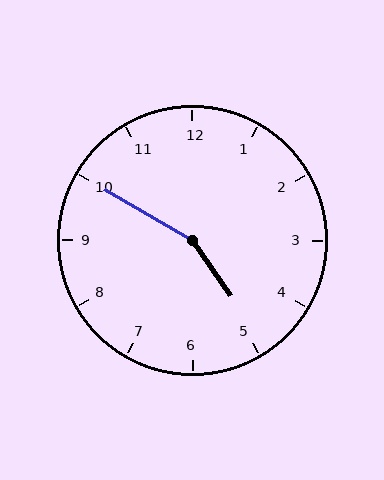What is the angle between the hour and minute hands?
Approximately 155 degrees.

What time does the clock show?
4:50.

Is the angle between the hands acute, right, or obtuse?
It is obtuse.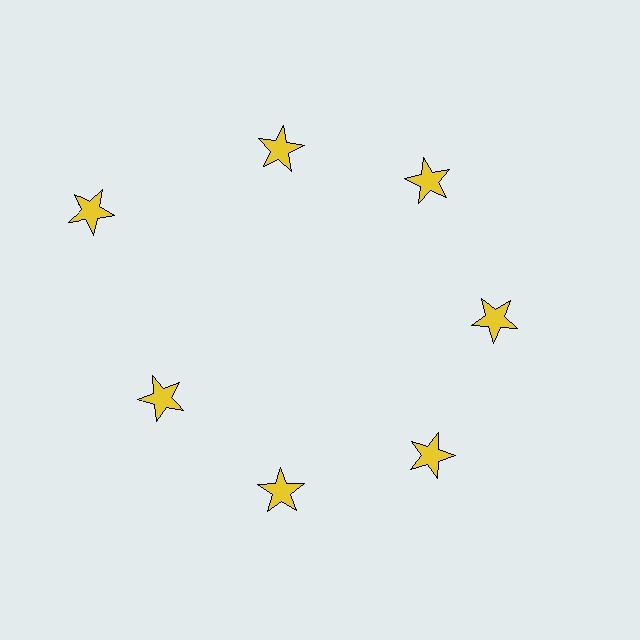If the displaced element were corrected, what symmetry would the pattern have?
It would have 7-fold rotational symmetry — the pattern would map onto itself every 51 degrees.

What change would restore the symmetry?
The symmetry would be restored by moving it inward, back onto the ring so that all 7 stars sit at equal angles and equal distance from the center.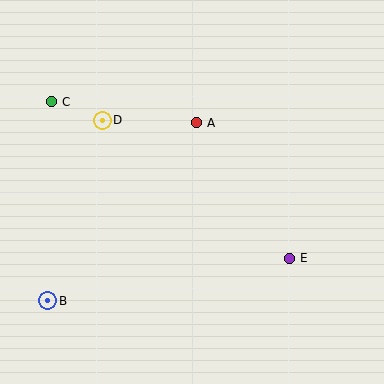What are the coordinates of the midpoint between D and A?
The midpoint between D and A is at (149, 121).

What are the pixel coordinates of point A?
Point A is at (196, 123).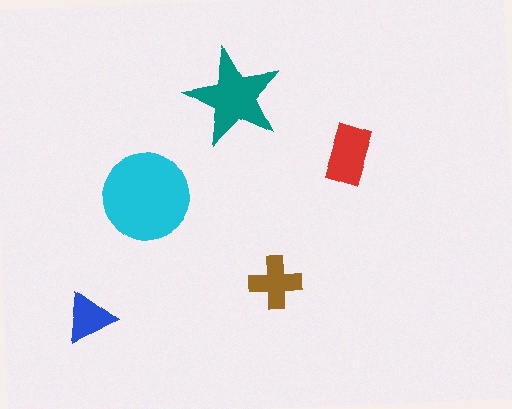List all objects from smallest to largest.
The blue triangle, the brown cross, the red rectangle, the teal star, the cyan circle.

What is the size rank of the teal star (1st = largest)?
2nd.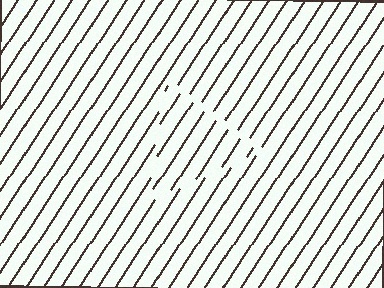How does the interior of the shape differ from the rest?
The interior of the shape contains the same grating, shifted by half a period — the contour is defined by the phase discontinuity where line-ends from the inner and outer gratings abut.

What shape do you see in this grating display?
An illusory triangle. The interior of the shape contains the same grating, shifted by half a period — the contour is defined by the phase discontinuity where line-ends from the inner and outer gratings abut.